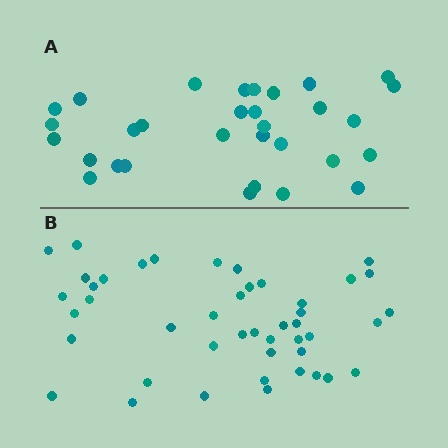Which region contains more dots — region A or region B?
Region B (the bottom region) has more dots.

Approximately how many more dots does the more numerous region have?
Region B has approximately 15 more dots than region A.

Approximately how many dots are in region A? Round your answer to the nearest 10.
About 30 dots. (The exact count is 31, which rounds to 30.)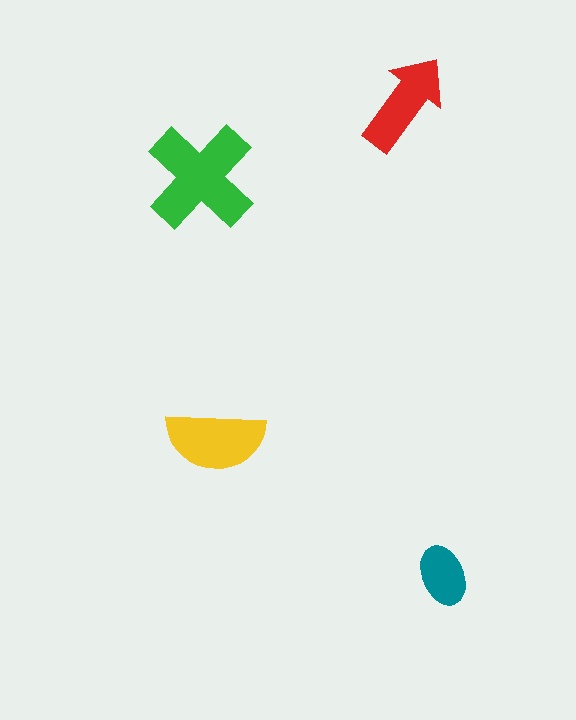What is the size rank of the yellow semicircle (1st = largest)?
2nd.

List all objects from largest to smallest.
The green cross, the yellow semicircle, the red arrow, the teal ellipse.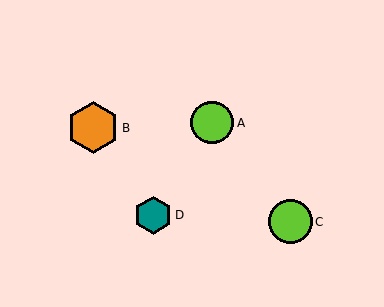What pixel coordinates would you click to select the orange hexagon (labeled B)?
Click at (93, 128) to select the orange hexagon B.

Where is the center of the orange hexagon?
The center of the orange hexagon is at (93, 128).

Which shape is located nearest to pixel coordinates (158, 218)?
The teal hexagon (labeled D) at (153, 215) is nearest to that location.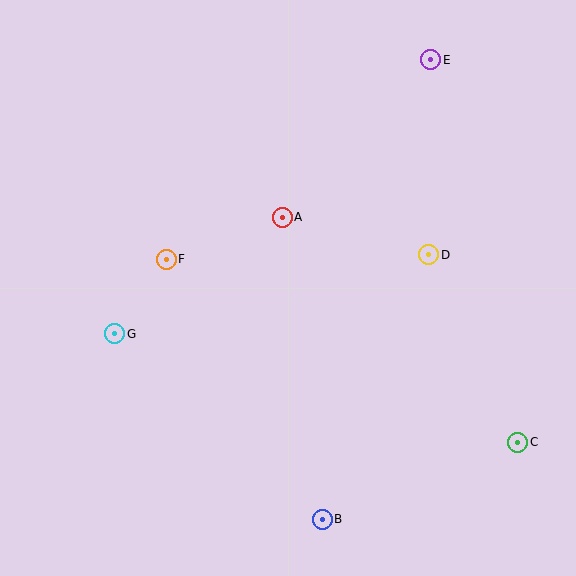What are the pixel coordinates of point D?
Point D is at (429, 255).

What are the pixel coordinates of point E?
Point E is at (431, 60).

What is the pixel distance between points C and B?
The distance between C and B is 210 pixels.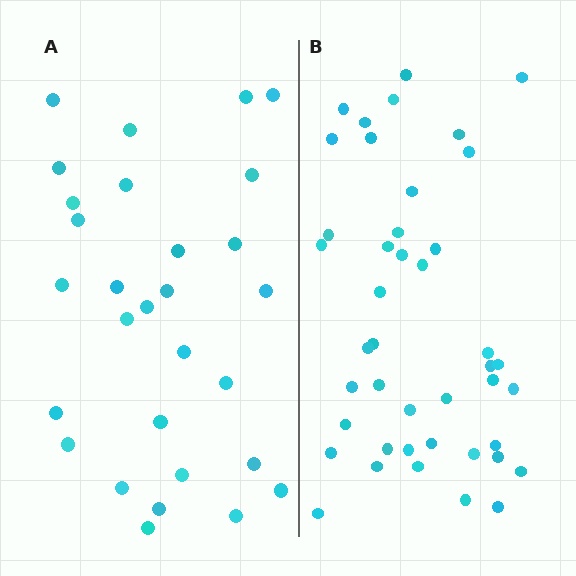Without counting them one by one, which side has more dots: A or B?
Region B (the right region) has more dots.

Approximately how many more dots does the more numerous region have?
Region B has approximately 15 more dots than region A.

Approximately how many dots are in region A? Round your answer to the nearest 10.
About 30 dots. (The exact count is 29, which rounds to 30.)